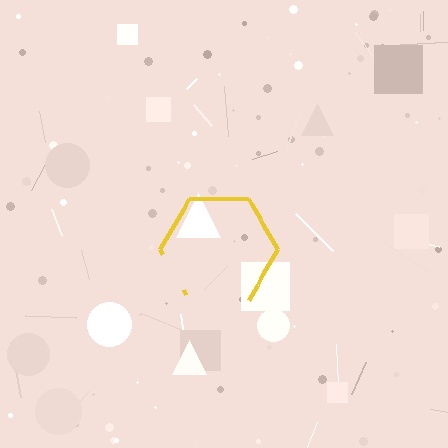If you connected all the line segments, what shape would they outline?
They would outline a hexagon.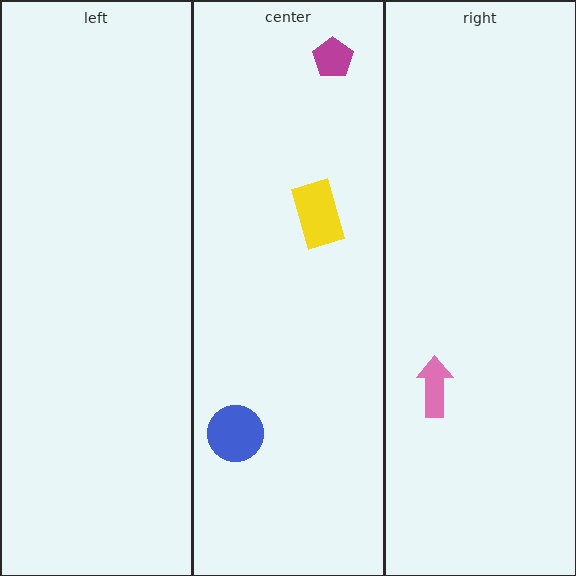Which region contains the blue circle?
The center region.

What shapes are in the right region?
The pink arrow.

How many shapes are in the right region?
1.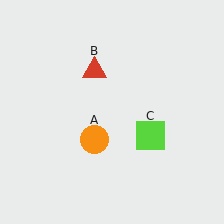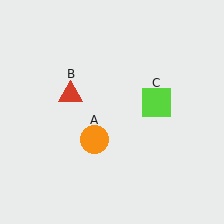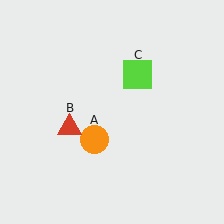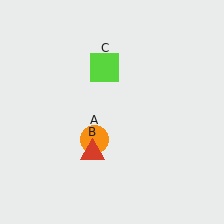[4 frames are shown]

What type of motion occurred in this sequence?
The red triangle (object B), lime square (object C) rotated counterclockwise around the center of the scene.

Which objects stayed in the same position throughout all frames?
Orange circle (object A) remained stationary.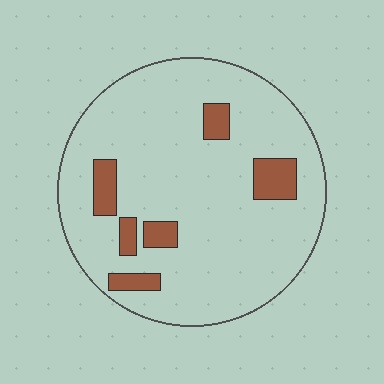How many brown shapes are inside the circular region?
6.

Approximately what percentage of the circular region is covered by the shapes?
Approximately 10%.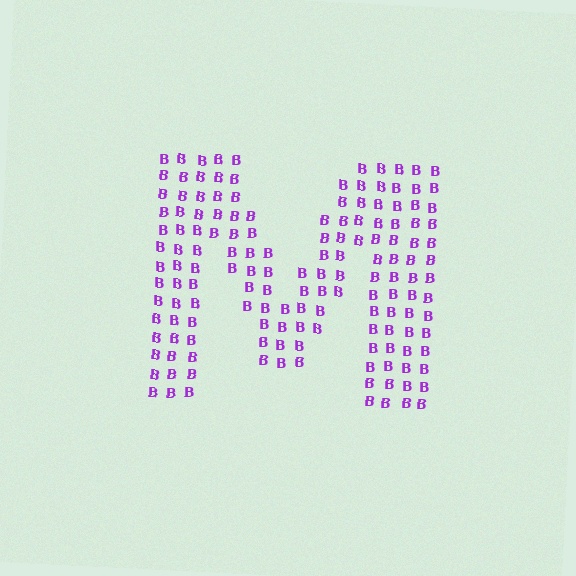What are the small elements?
The small elements are letter B's.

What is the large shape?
The large shape is the letter M.